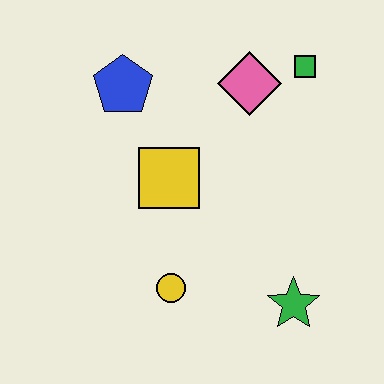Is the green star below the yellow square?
Yes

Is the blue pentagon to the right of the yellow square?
No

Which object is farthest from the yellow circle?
The green square is farthest from the yellow circle.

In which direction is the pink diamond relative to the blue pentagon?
The pink diamond is to the right of the blue pentagon.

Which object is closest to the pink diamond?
The green square is closest to the pink diamond.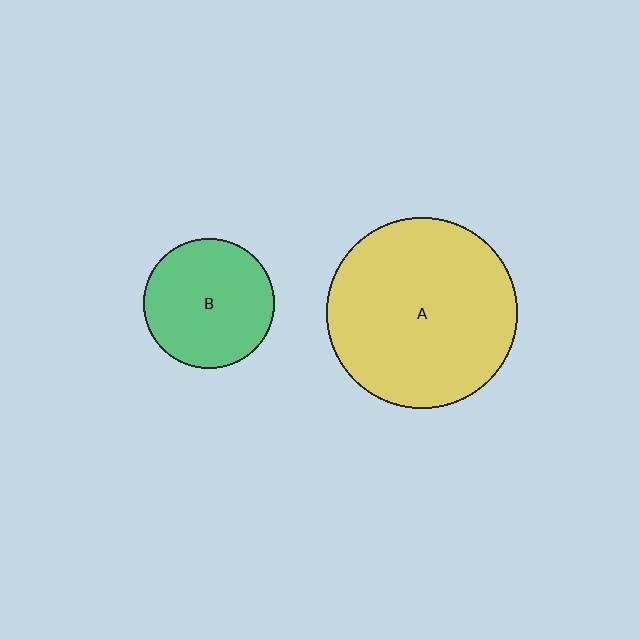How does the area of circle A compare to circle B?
Approximately 2.1 times.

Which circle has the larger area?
Circle A (yellow).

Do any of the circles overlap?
No, none of the circles overlap.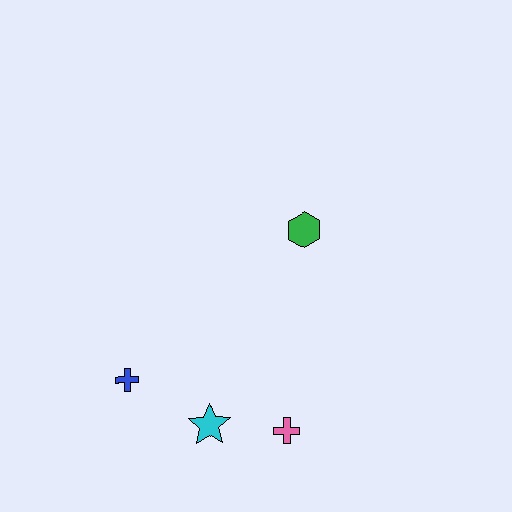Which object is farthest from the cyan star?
The green hexagon is farthest from the cyan star.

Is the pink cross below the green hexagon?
Yes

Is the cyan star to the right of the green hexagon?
No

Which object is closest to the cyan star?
The pink cross is closest to the cyan star.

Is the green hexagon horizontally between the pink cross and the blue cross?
No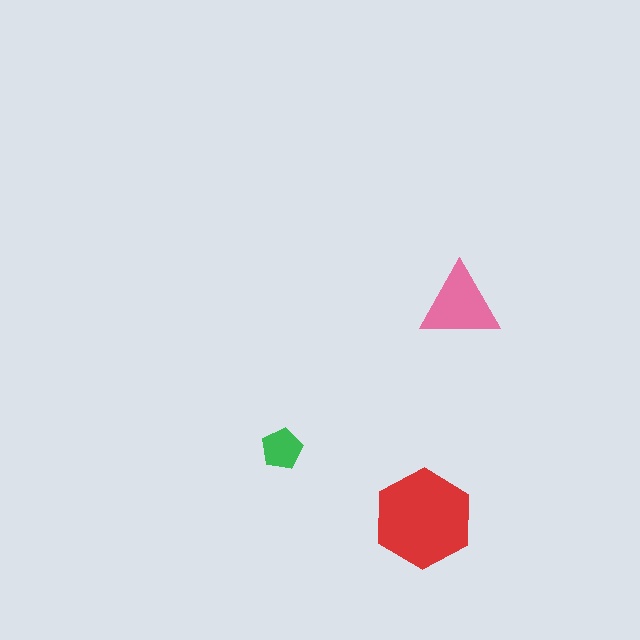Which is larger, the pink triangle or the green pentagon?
The pink triangle.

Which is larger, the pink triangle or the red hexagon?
The red hexagon.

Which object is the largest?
The red hexagon.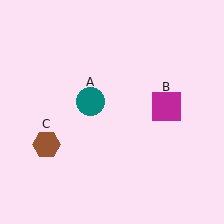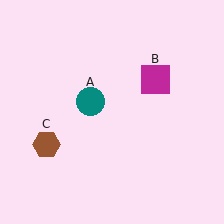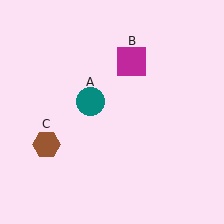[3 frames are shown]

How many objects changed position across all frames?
1 object changed position: magenta square (object B).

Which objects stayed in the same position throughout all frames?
Teal circle (object A) and brown hexagon (object C) remained stationary.